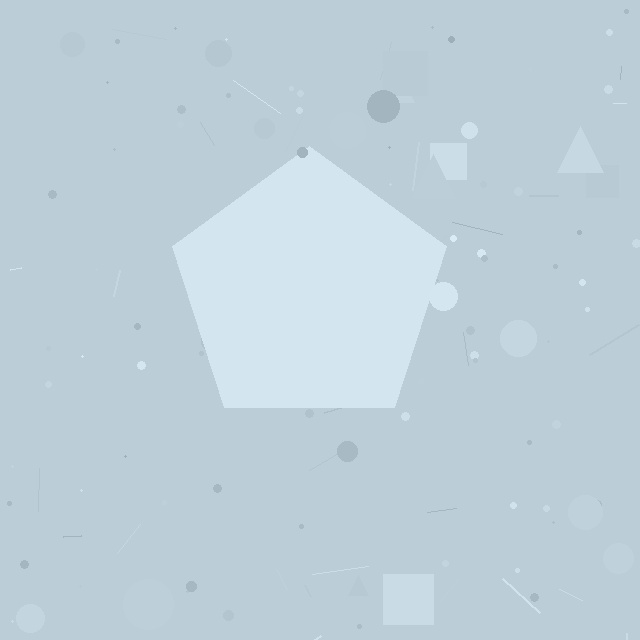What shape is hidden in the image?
A pentagon is hidden in the image.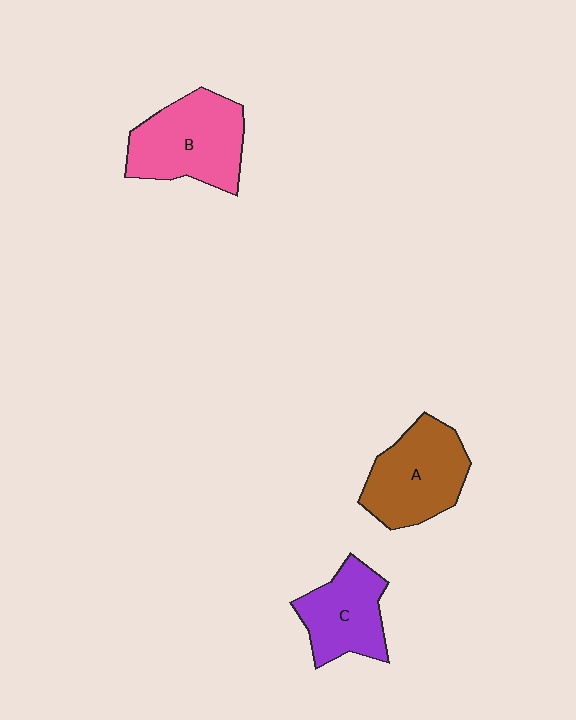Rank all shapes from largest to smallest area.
From largest to smallest: B (pink), A (brown), C (purple).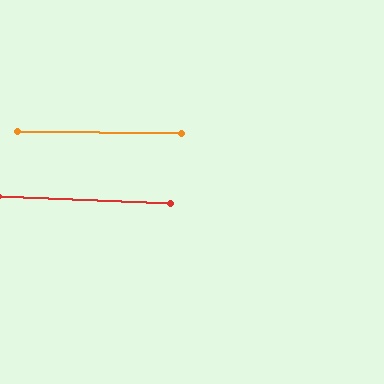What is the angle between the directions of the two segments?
Approximately 2 degrees.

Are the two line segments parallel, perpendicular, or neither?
Parallel — their directions differ by only 1.7°.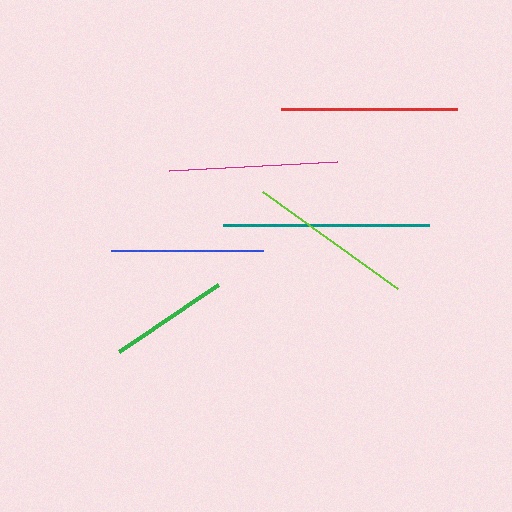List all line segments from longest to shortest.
From longest to shortest: teal, red, magenta, lime, blue, green.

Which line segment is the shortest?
The green line is the shortest at approximately 119 pixels.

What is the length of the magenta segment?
The magenta segment is approximately 169 pixels long.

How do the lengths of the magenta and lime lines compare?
The magenta and lime lines are approximately the same length.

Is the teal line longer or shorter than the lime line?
The teal line is longer than the lime line.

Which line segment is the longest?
The teal line is the longest at approximately 206 pixels.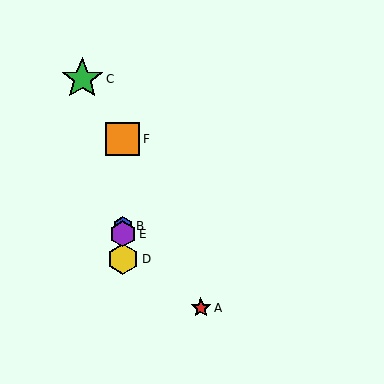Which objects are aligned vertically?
Objects B, D, E, F are aligned vertically.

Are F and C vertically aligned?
No, F is at x≈123 and C is at x≈82.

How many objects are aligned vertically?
4 objects (B, D, E, F) are aligned vertically.